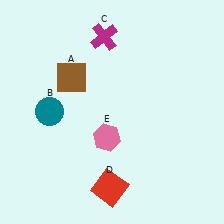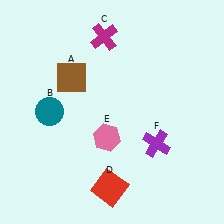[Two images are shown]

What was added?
A purple cross (F) was added in Image 2.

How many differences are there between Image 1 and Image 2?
There is 1 difference between the two images.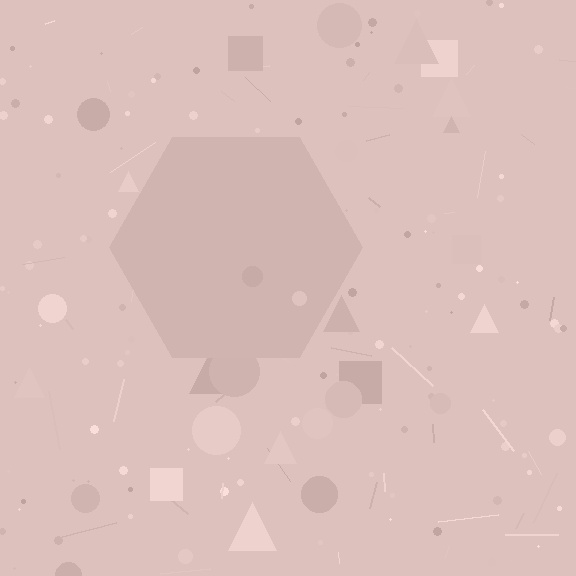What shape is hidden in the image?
A hexagon is hidden in the image.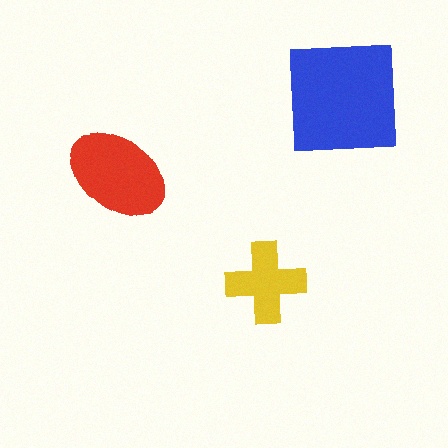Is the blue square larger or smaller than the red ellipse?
Larger.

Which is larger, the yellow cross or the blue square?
The blue square.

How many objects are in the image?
There are 3 objects in the image.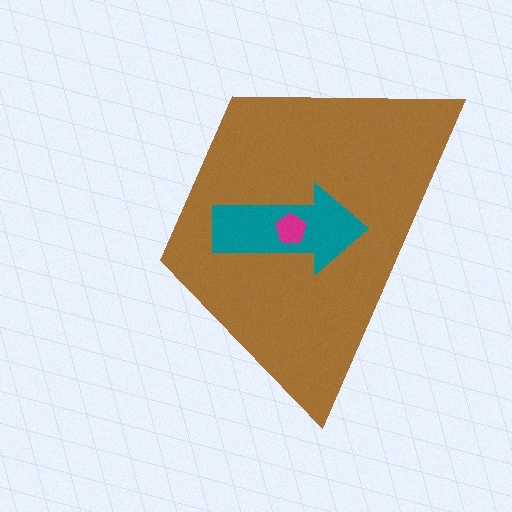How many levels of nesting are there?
3.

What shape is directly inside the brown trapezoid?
The teal arrow.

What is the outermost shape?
The brown trapezoid.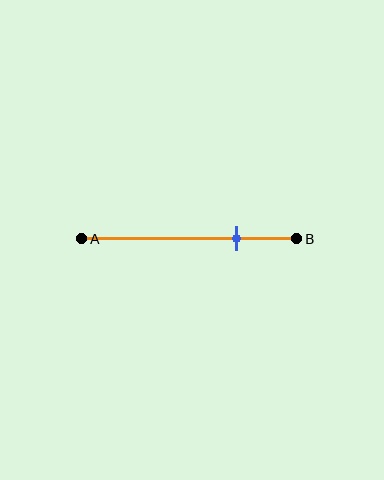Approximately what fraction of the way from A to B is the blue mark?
The blue mark is approximately 70% of the way from A to B.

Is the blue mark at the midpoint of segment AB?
No, the mark is at about 70% from A, not at the 50% midpoint.